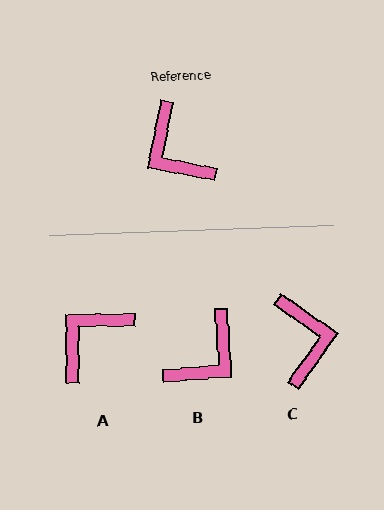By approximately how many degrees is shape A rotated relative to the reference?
Approximately 79 degrees clockwise.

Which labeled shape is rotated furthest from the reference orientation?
C, about 156 degrees away.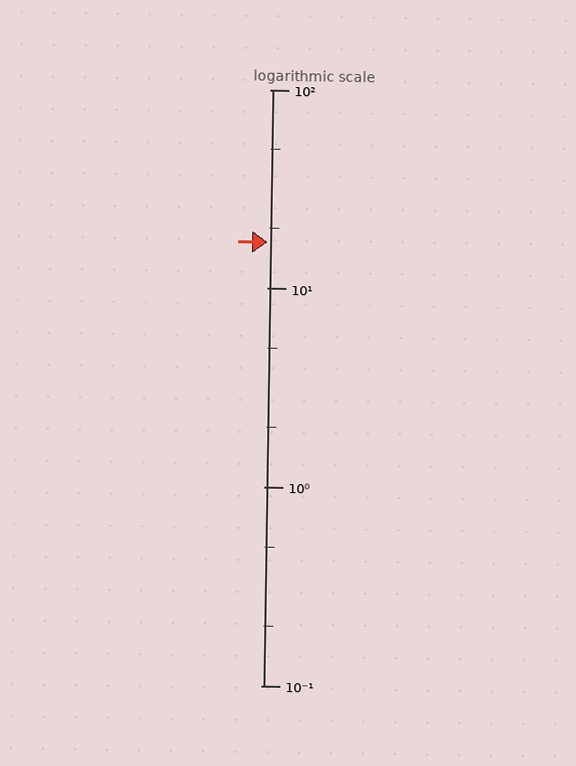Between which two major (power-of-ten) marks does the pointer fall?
The pointer is between 10 and 100.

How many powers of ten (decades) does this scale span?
The scale spans 3 decades, from 0.1 to 100.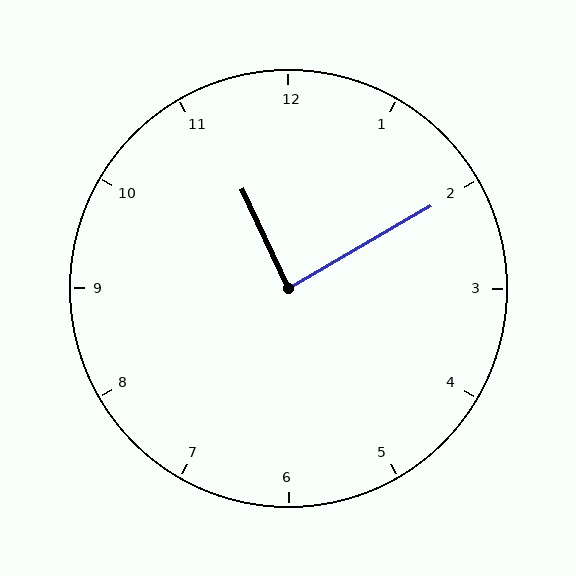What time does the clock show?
11:10.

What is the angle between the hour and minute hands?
Approximately 85 degrees.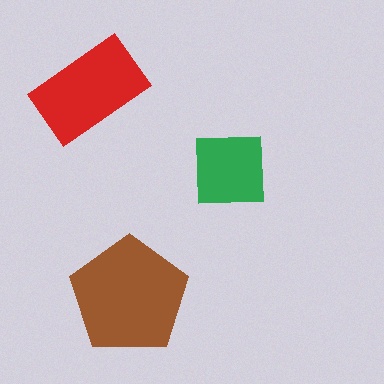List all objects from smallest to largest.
The green square, the red rectangle, the brown pentagon.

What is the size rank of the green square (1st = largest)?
3rd.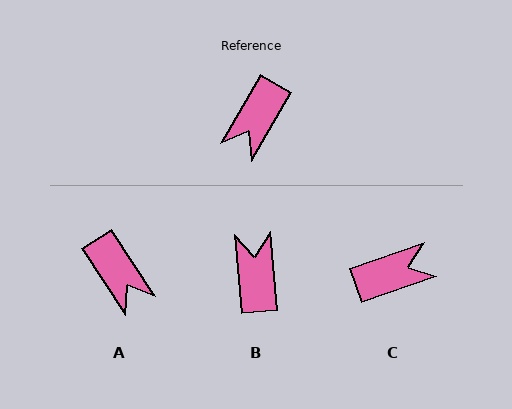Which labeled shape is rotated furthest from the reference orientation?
B, about 145 degrees away.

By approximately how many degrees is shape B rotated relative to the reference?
Approximately 145 degrees clockwise.